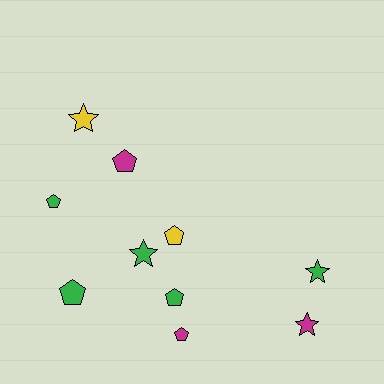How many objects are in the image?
There are 10 objects.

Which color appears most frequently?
Green, with 5 objects.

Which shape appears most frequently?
Pentagon, with 6 objects.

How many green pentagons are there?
There are 3 green pentagons.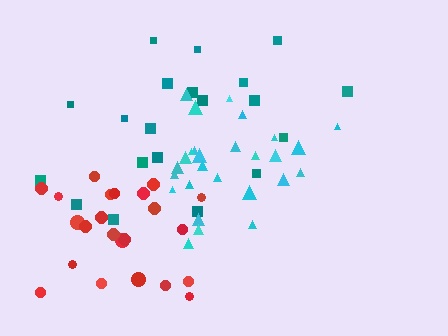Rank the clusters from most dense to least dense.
cyan, red, teal.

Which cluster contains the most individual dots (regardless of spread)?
Cyan (27).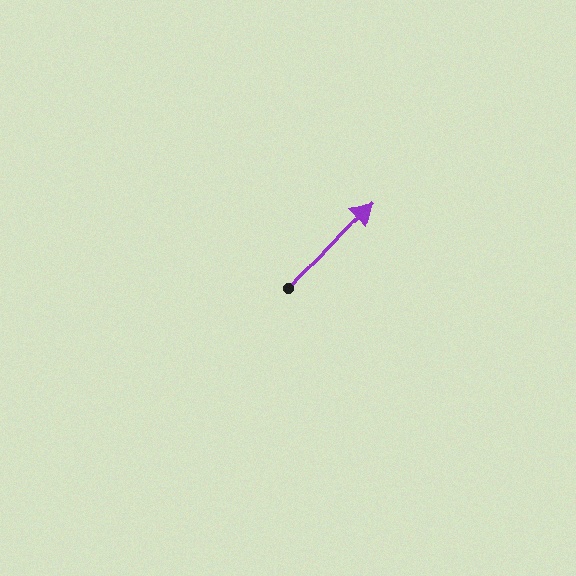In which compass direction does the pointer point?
Northeast.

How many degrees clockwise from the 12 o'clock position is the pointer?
Approximately 43 degrees.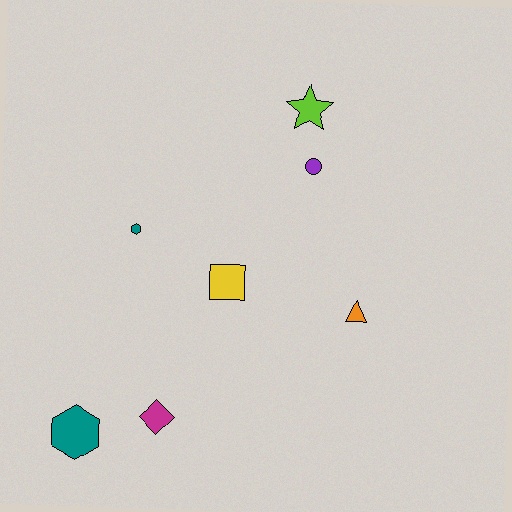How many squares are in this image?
There is 1 square.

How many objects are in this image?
There are 7 objects.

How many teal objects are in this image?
There are 2 teal objects.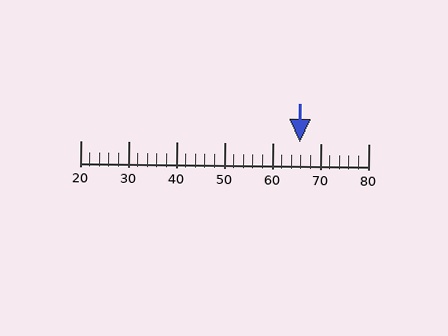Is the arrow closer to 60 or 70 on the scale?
The arrow is closer to 70.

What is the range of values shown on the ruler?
The ruler shows values from 20 to 80.